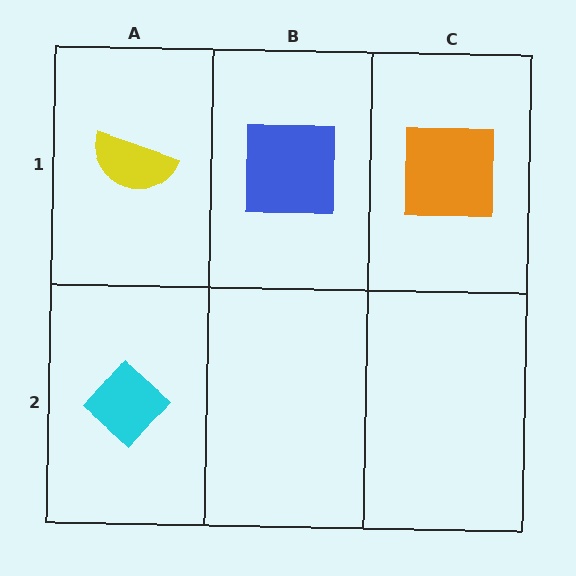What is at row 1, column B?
A blue square.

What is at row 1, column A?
A yellow semicircle.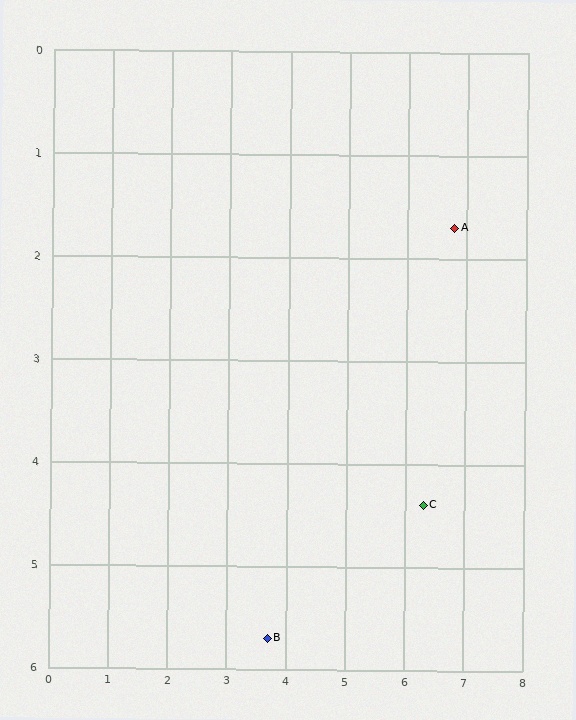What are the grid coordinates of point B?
Point B is at approximately (3.7, 5.7).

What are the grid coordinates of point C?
Point C is at approximately (6.3, 4.4).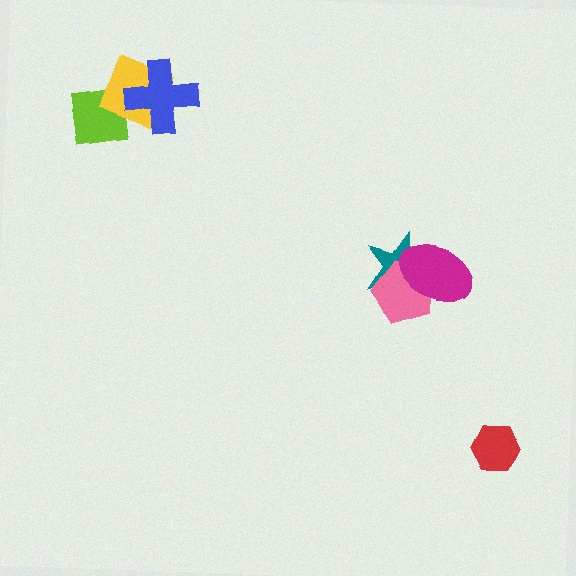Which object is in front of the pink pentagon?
The magenta ellipse is in front of the pink pentagon.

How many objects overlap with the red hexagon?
0 objects overlap with the red hexagon.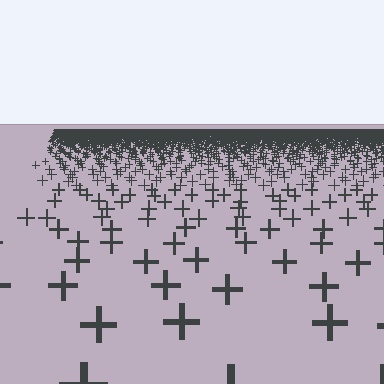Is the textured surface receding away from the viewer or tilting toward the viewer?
The surface is receding away from the viewer. Texture elements get smaller and denser toward the top.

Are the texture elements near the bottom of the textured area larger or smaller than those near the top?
Larger. Near the bottom, elements are closer to the viewer and appear at a bigger on-screen size.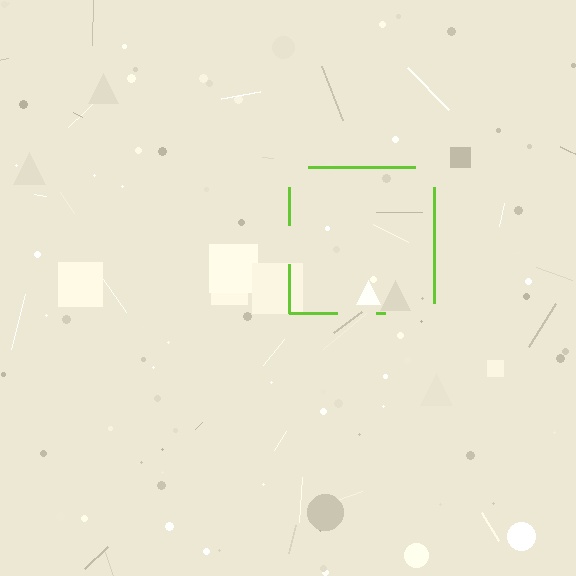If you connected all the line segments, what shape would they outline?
They would outline a square.